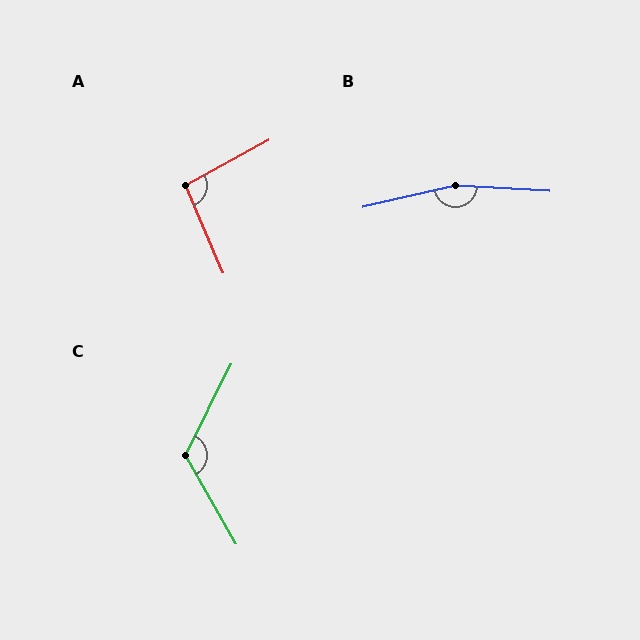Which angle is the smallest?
A, at approximately 95 degrees.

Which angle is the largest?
B, at approximately 164 degrees.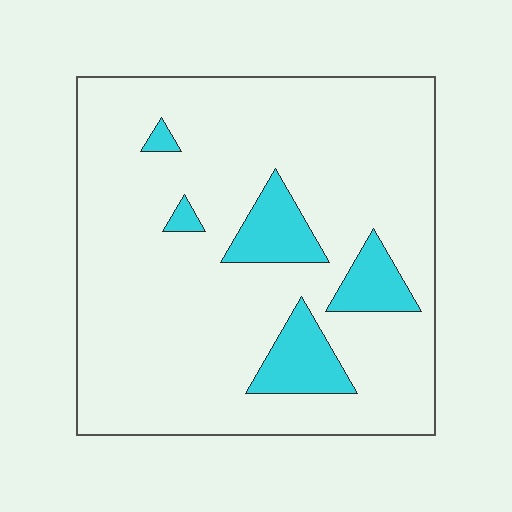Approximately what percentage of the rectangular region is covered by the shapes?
Approximately 15%.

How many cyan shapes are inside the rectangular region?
5.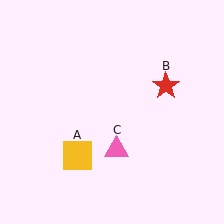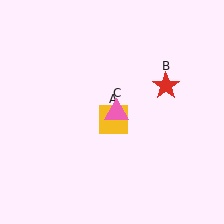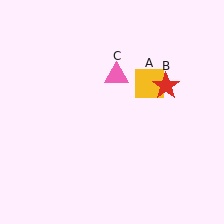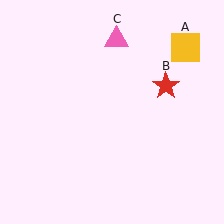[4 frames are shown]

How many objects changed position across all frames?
2 objects changed position: yellow square (object A), pink triangle (object C).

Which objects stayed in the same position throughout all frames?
Red star (object B) remained stationary.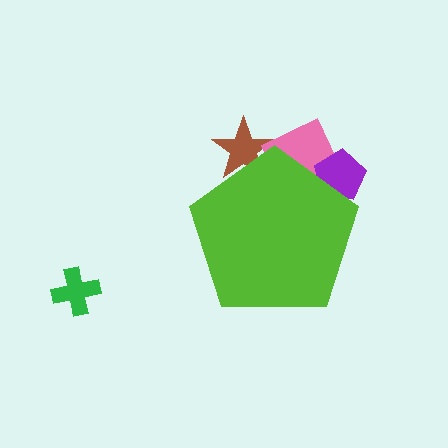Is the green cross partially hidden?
No, the green cross is fully visible.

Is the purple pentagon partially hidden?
Yes, the purple pentagon is partially hidden behind the lime pentagon.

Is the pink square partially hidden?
Yes, the pink square is partially hidden behind the lime pentagon.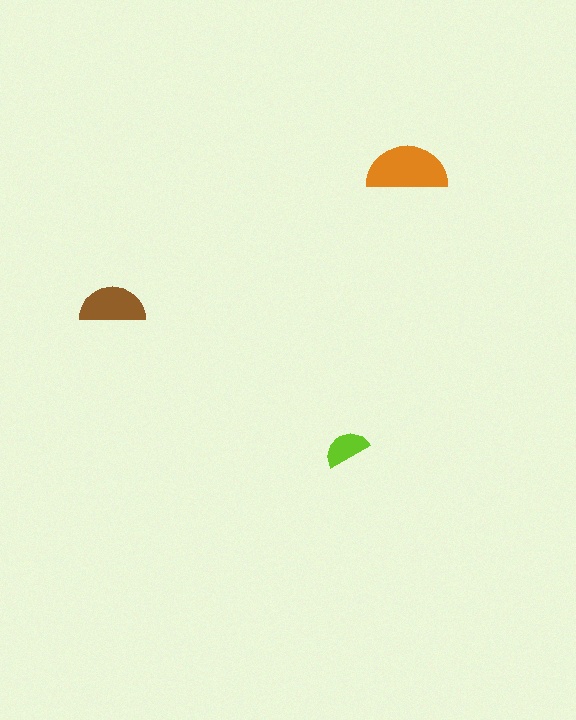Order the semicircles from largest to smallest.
the orange one, the brown one, the lime one.